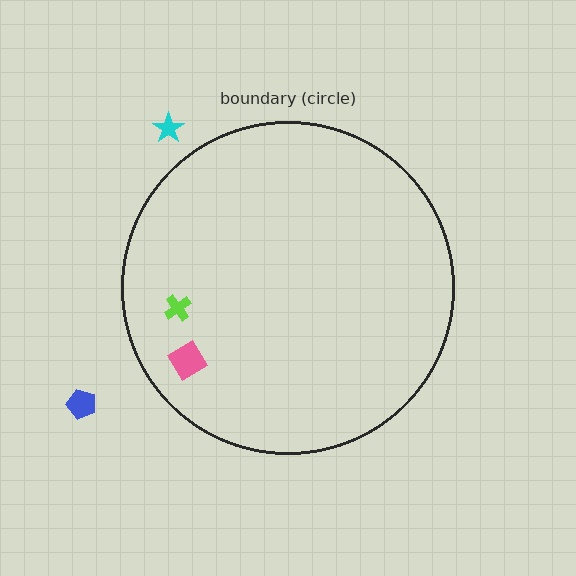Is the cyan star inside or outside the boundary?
Outside.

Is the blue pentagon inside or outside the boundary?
Outside.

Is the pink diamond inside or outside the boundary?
Inside.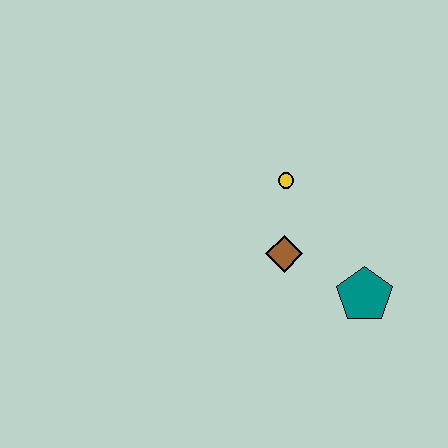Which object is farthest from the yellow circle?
The teal pentagon is farthest from the yellow circle.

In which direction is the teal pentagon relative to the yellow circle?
The teal pentagon is below the yellow circle.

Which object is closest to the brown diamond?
The yellow circle is closest to the brown diamond.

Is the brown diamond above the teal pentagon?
Yes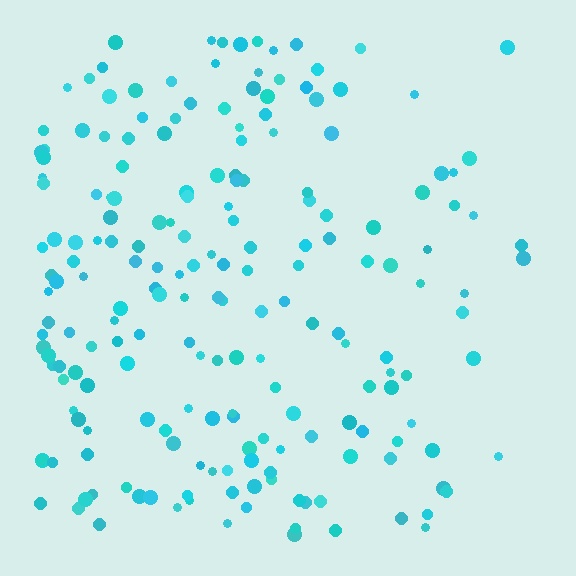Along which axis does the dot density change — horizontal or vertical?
Horizontal.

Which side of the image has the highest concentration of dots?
The left.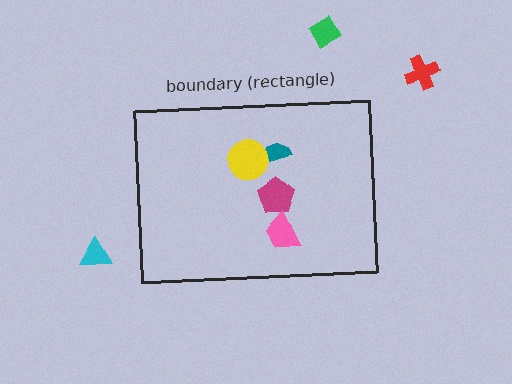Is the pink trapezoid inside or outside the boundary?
Inside.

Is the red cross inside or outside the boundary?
Outside.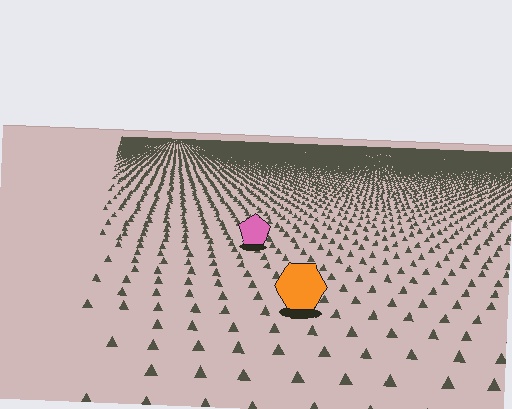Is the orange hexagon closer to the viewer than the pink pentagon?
Yes. The orange hexagon is closer — you can tell from the texture gradient: the ground texture is coarser near it.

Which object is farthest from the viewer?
The pink pentagon is farthest from the viewer. It appears smaller and the ground texture around it is denser.